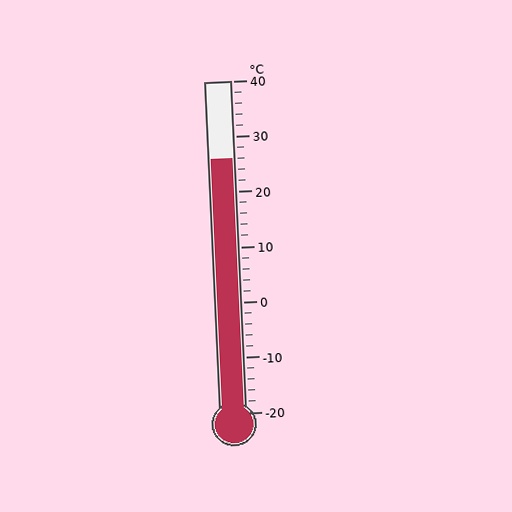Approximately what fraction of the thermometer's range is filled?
The thermometer is filled to approximately 75% of its range.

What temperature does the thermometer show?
The thermometer shows approximately 26°C.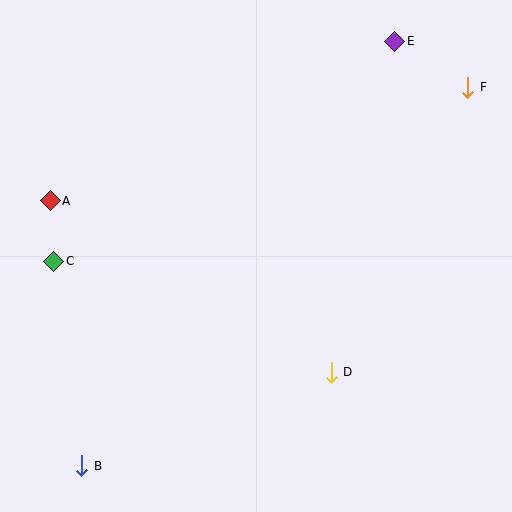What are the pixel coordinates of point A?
Point A is at (50, 201).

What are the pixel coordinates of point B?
Point B is at (82, 466).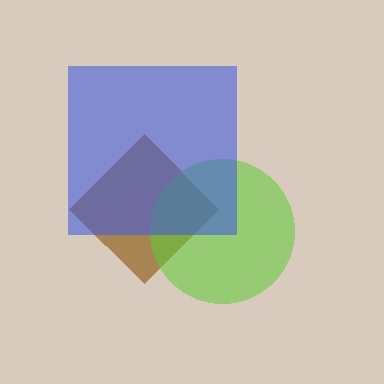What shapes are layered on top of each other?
The layered shapes are: a brown diamond, a lime circle, a blue square.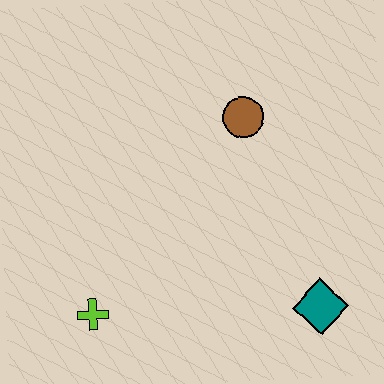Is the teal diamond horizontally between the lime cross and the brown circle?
No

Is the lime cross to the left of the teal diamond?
Yes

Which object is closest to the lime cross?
The teal diamond is closest to the lime cross.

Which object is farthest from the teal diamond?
The lime cross is farthest from the teal diamond.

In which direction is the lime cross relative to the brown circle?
The lime cross is below the brown circle.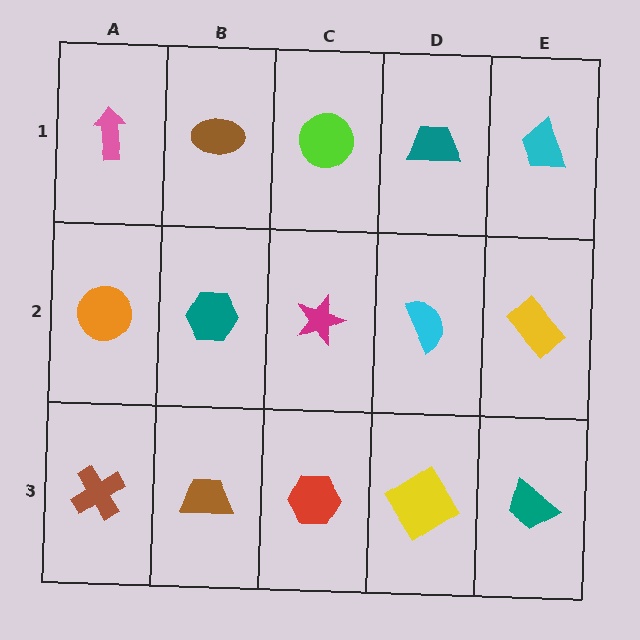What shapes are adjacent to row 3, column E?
A yellow rectangle (row 2, column E), a yellow diamond (row 3, column D).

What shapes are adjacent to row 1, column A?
An orange circle (row 2, column A), a brown ellipse (row 1, column B).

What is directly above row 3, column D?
A cyan semicircle.